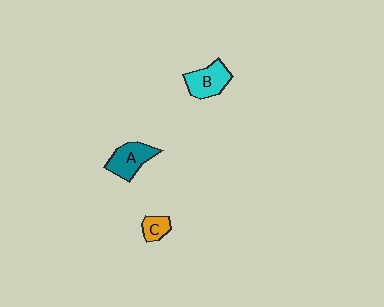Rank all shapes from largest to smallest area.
From largest to smallest: A (teal), B (cyan), C (orange).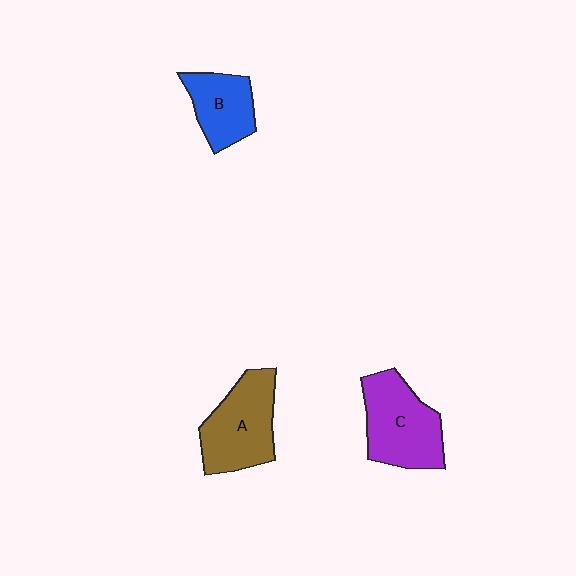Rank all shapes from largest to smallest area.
From largest to smallest: C (purple), A (brown), B (blue).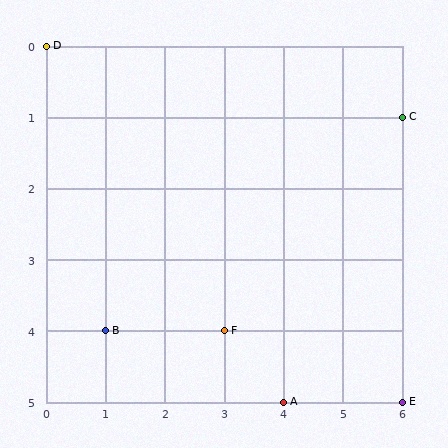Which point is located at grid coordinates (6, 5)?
Point E is at (6, 5).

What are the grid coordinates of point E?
Point E is at grid coordinates (6, 5).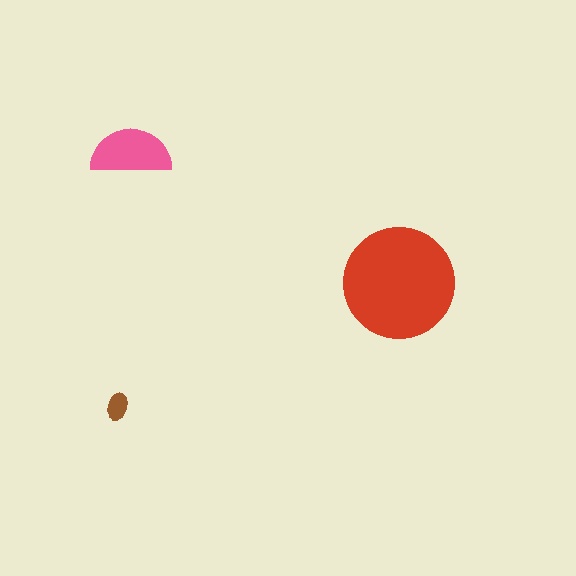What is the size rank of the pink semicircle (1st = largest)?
2nd.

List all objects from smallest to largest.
The brown ellipse, the pink semicircle, the red circle.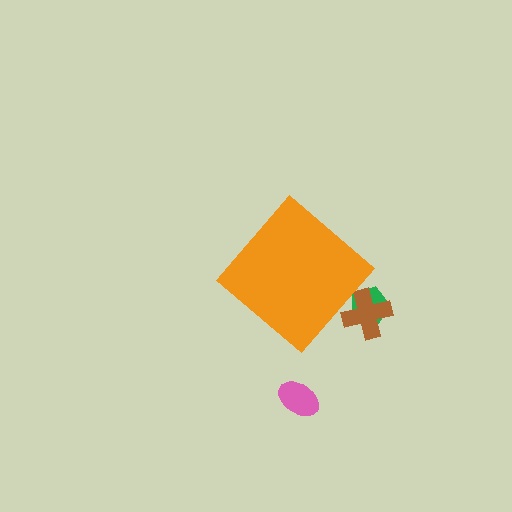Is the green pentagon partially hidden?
Yes, the green pentagon is partially hidden behind the orange diamond.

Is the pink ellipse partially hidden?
No, the pink ellipse is fully visible.